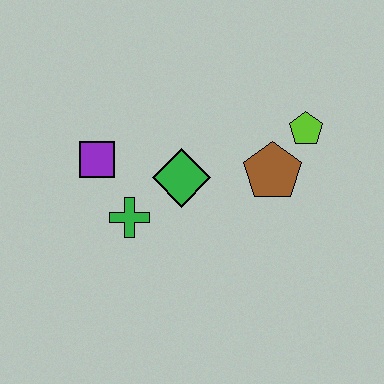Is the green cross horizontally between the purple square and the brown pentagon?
Yes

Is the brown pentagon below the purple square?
Yes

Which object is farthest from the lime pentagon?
The purple square is farthest from the lime pentagon.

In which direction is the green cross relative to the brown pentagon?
The green cross is to the left of the brown pentagon.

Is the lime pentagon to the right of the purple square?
Yes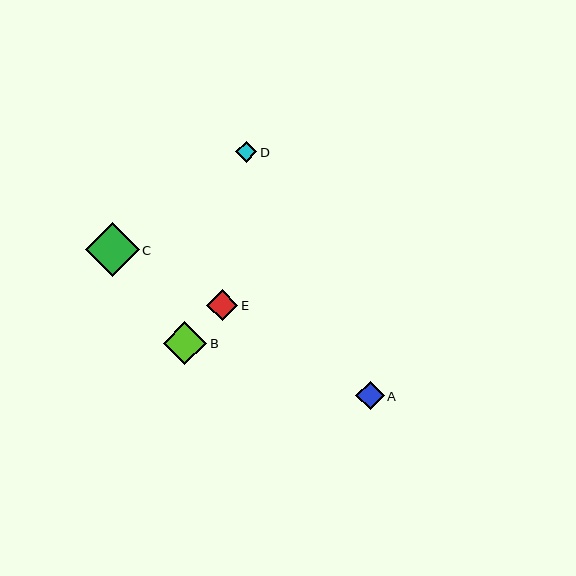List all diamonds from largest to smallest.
From largest to smallest: C, B, E, A, D.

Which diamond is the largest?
Diamond C is the largest with a size of approximately 54 pixels.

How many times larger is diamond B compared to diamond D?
Diamond B is approximately 2.0 times the size of diamond D.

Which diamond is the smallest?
Diamond D is the smallest with a size of approximately 21 pixels.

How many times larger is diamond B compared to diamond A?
Diamond B is approximately 1.5 times the size of diamond A.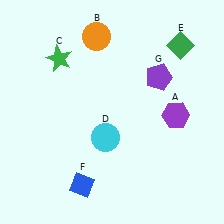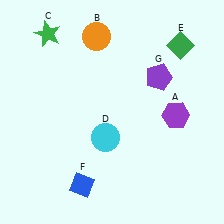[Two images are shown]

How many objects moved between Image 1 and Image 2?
1 object moved between the two images.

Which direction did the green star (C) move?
The green star (C) moved up.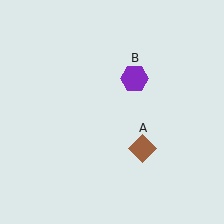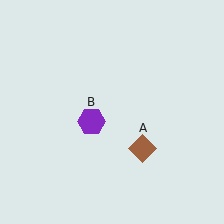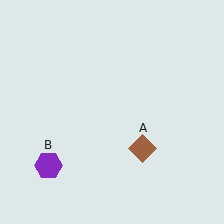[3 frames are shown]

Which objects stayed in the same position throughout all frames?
Brown diamond (object A) remained stationary.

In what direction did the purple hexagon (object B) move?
The purple hexagon (object B) moved down and to the left.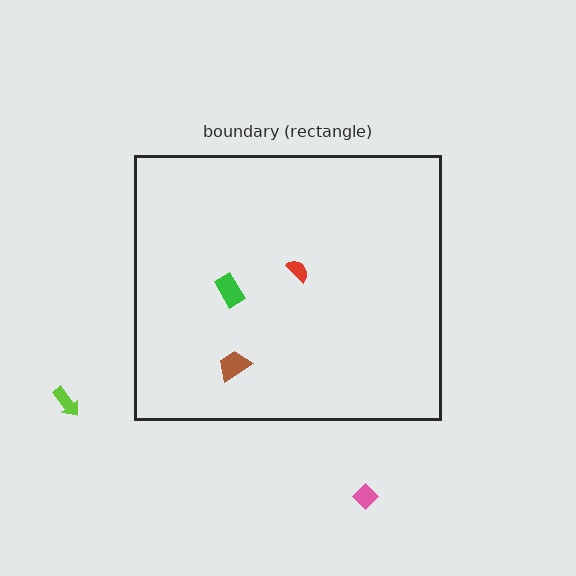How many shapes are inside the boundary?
3 inside, 2 outside.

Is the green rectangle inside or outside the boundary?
Inside.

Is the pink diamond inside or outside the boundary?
Outside.